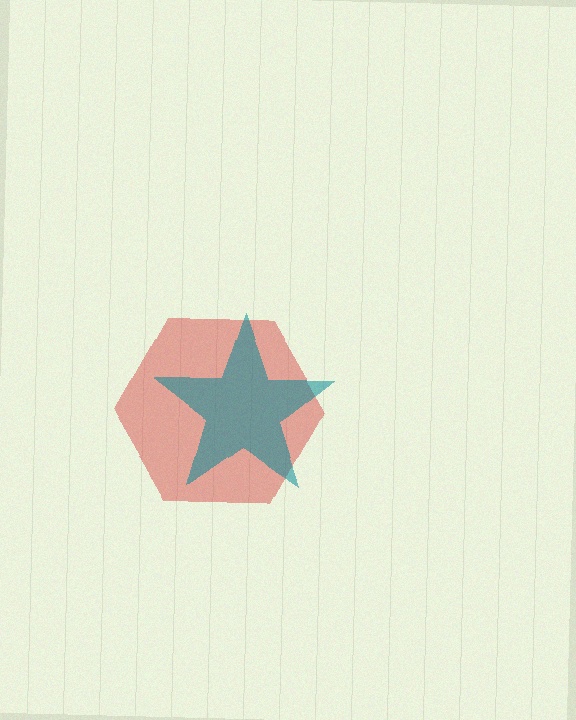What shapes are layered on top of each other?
The layered shapes are: a red hexagon, a teal star.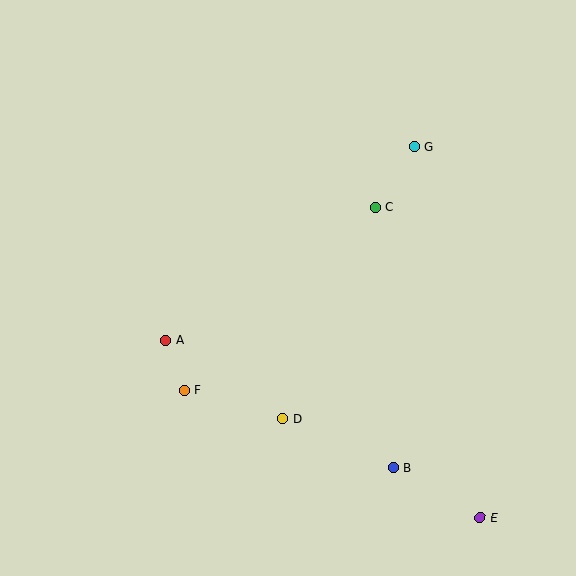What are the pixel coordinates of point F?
Point F is at (184, 390).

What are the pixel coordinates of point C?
Point C is at (375, 207).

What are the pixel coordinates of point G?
Point G is at (414, 147).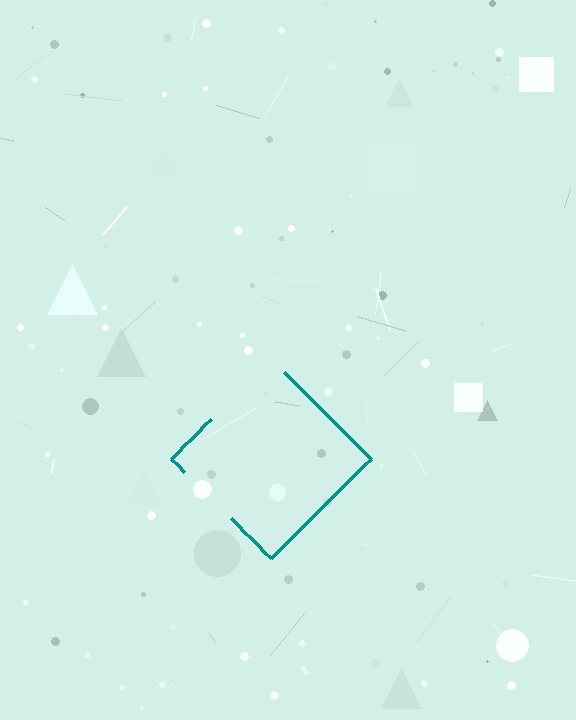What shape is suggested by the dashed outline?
The dashed outline suggests a diamond.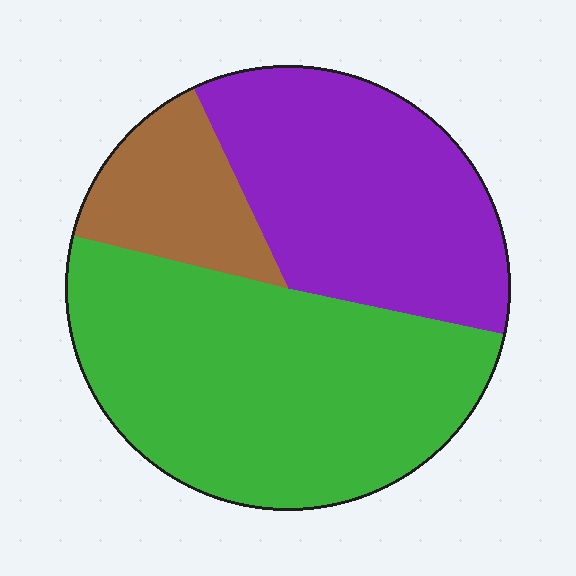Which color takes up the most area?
Green, at roughly 50%.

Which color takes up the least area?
Brown, at roughly 15%.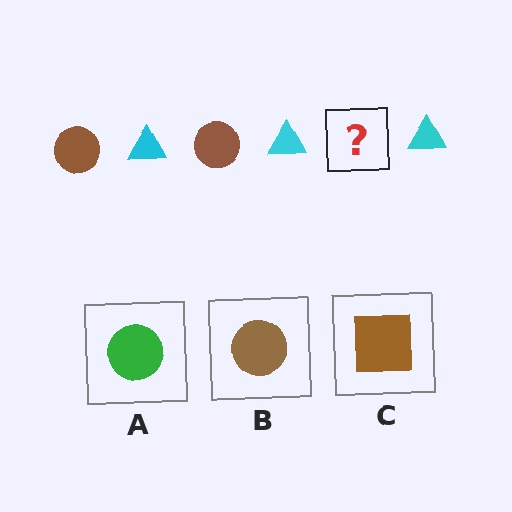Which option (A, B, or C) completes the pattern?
B.